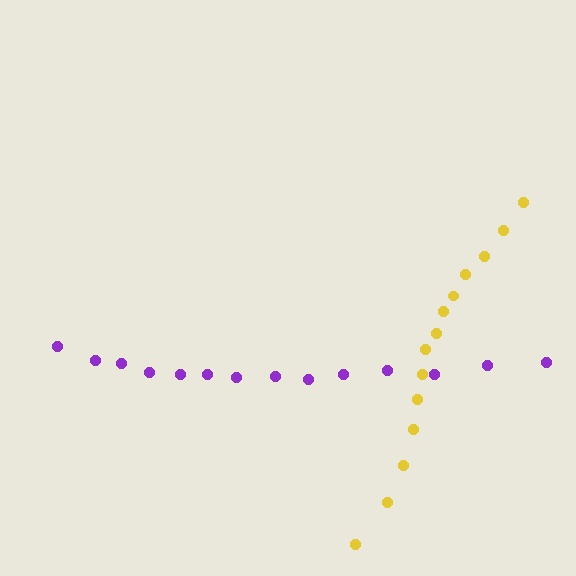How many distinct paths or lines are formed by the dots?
There are 2 distinct paths.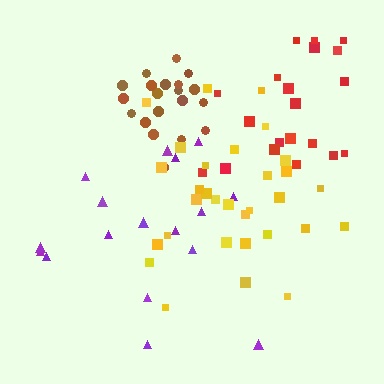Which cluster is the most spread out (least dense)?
Purple.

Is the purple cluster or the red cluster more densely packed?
Red.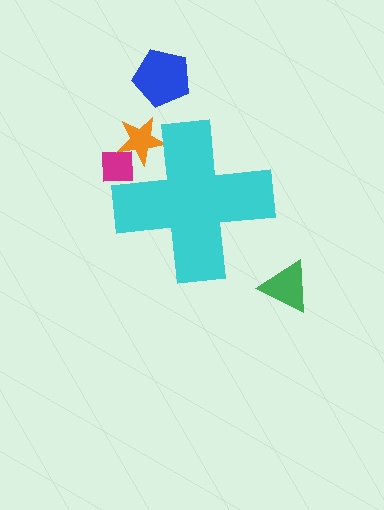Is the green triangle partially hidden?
No, the green triangle is fully visible.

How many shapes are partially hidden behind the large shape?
2 shapes are partially hidden.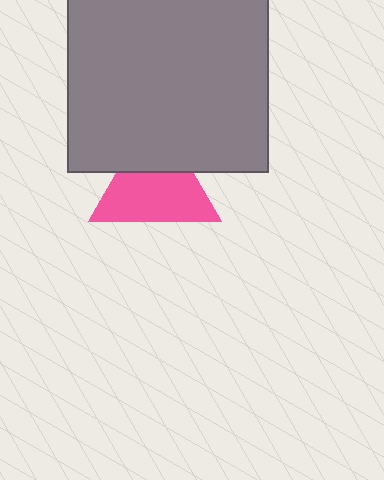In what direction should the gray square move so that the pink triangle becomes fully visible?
The gray square should move up. That is the shortest direction to clear the overlap and leave the pink triangle fully visible.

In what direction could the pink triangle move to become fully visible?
The pink triangle could move down. That would shift it out from behind the gray square entirely.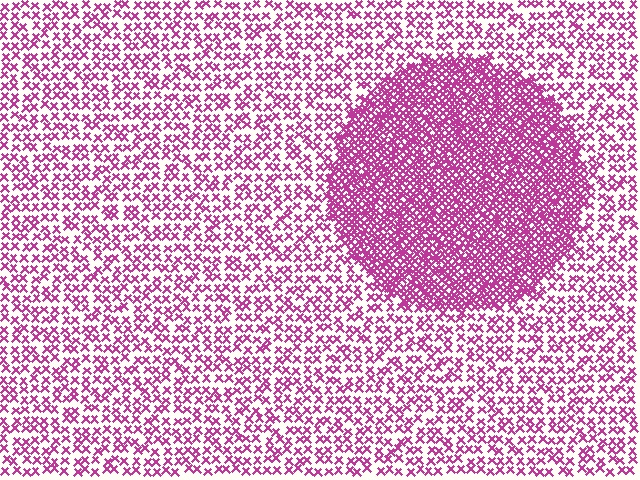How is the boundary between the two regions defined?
The boundary is defined by a change in element density (approximately 2.5x ratio). All elements are the same color, size, and shape.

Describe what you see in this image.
The image contains small magenta elements arranged at two different densities. A circle-shaped region is visible where the elements are more densely packed than the surrounding area.